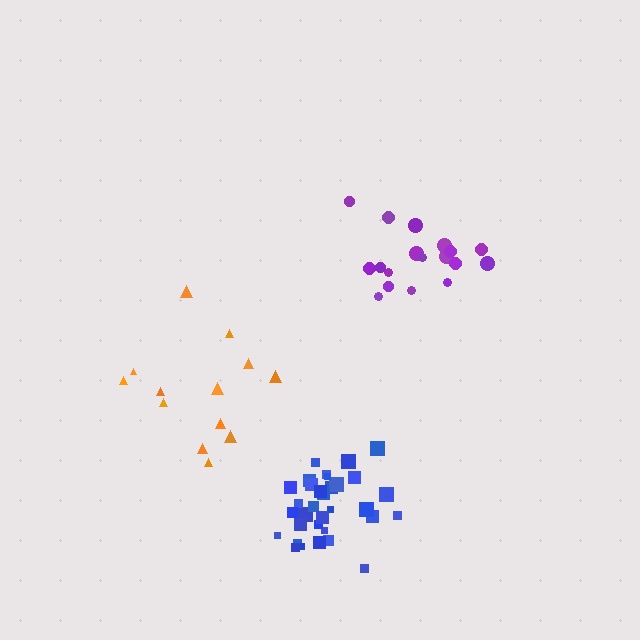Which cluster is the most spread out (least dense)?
Orange.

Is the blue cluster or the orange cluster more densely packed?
Blue.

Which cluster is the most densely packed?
Blue.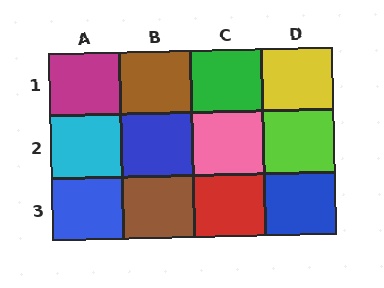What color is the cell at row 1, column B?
Brown.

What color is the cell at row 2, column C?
Pink.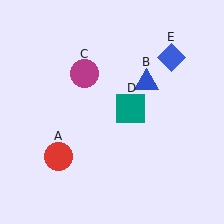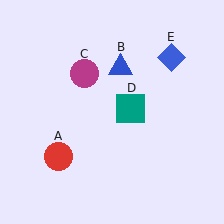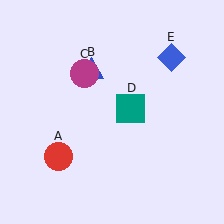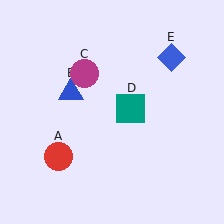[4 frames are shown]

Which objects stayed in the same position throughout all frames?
Red circle (object A) and magenta circle (object C) and teal square (object D) and blue diamond (object E) remained stationary.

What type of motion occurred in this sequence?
The blue triangle (object B) rotated counterclockwise around the center of the scene.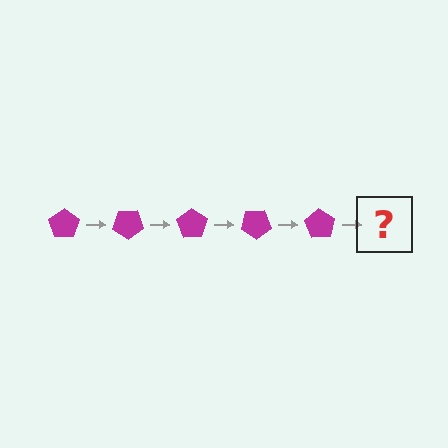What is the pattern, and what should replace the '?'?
The pattern is that the pentagon rotates 35 degrees each step. The '?' should be a magenta pentagon rotated 175 degrees.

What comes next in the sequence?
The next element should be a magenta pentagon rotated 175 degrees.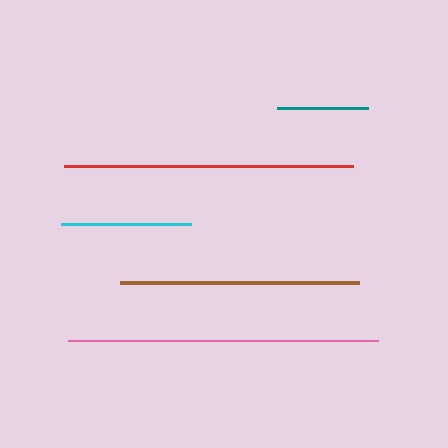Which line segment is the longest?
The pink line is the longest at approximately 310 pixels.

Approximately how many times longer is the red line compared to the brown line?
The red line is approximately 1.2 times the length of the brown line.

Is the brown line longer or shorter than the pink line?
The pink line is longer than the brown line.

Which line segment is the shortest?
The teal line is the shortest at approximately 90 pixels.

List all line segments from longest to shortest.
From longest to shortest: pink, red, brown, cyan, teal.